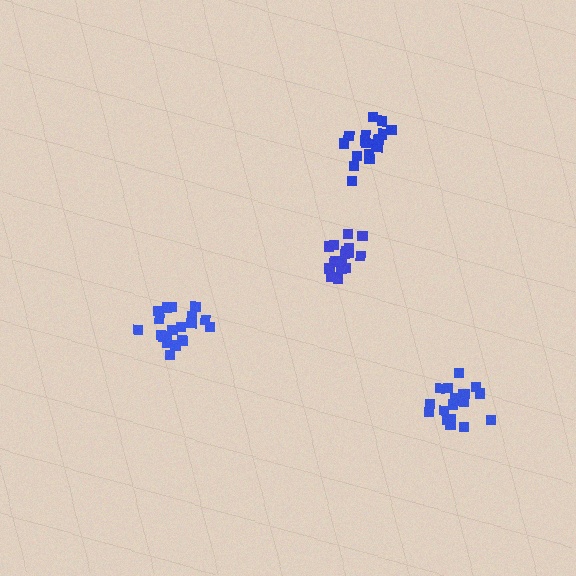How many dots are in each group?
Group 1: 19 dots, Group 2: 16 dots, Group 3: 20 dots, Group 4: 17 dots (72 total).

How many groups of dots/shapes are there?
There are 4 groups.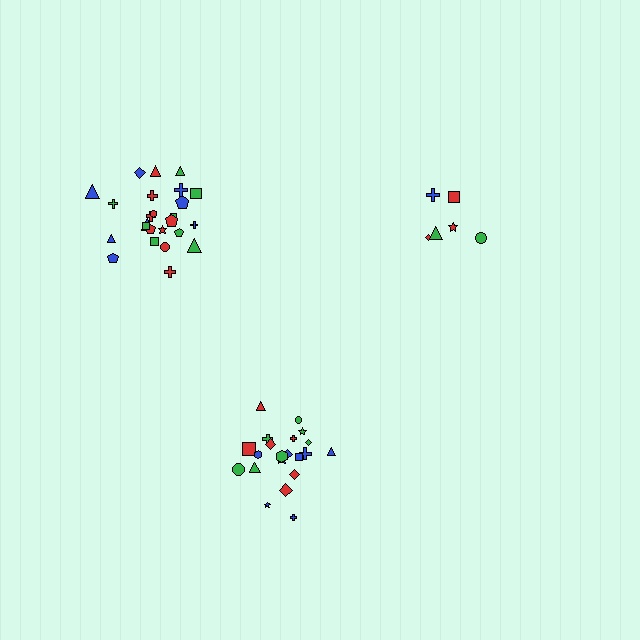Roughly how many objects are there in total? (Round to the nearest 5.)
Roughly 55 objects in total.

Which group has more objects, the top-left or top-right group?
The top-left group.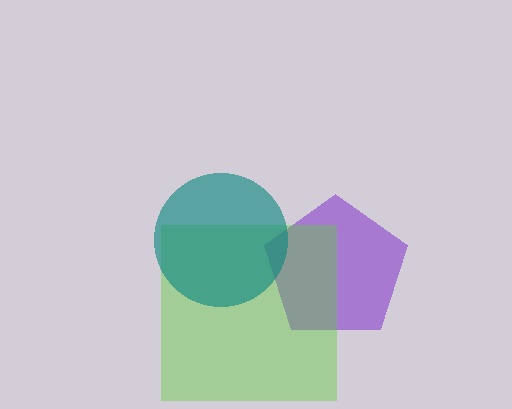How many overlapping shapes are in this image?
There are 3 overlapping shapes in the image.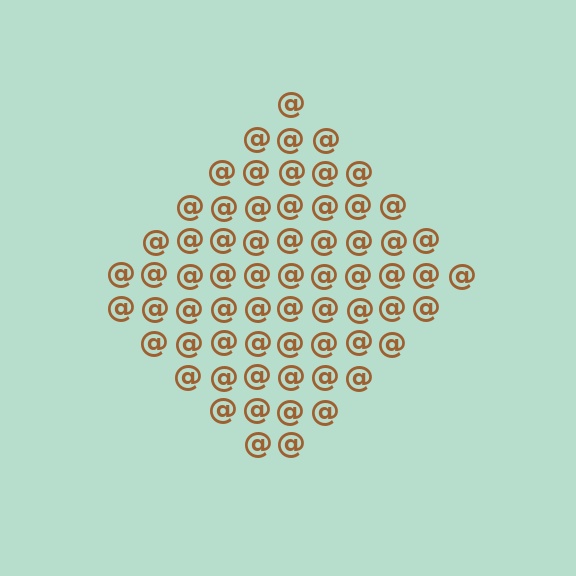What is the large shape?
The large shape is a diamond.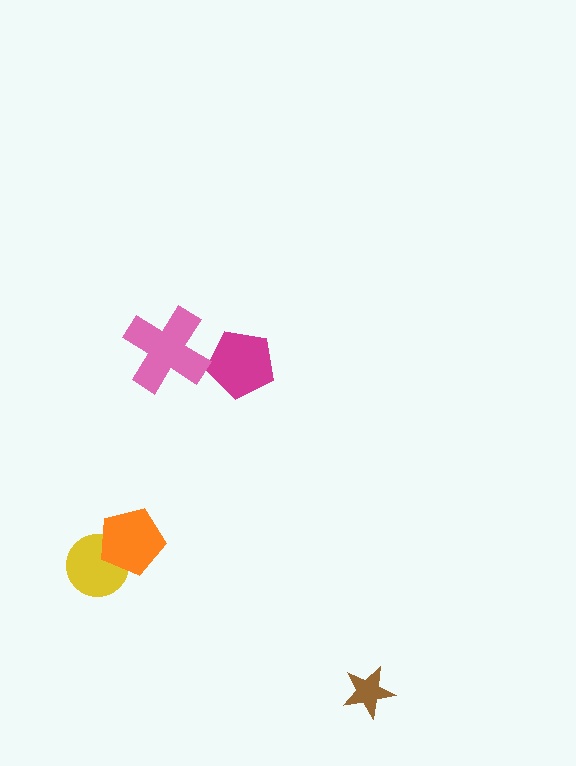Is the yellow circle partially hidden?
Yes, it is partially covered by another shape.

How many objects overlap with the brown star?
0 objects overlap with the brown star.